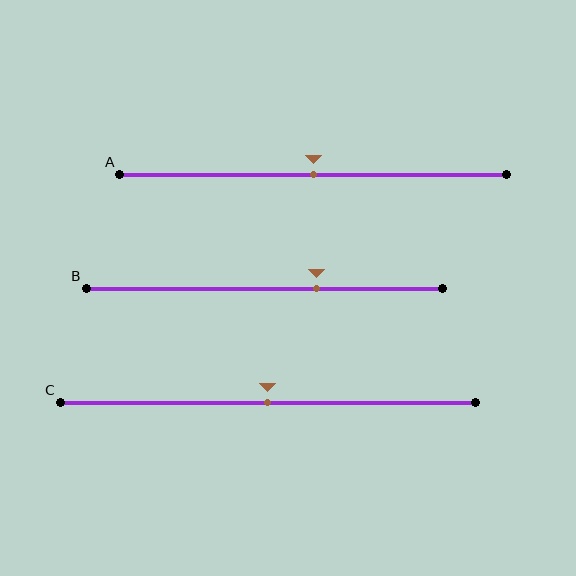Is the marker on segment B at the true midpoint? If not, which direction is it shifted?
No, the marker on segment B is shifted to the right by about 14% of the segment length.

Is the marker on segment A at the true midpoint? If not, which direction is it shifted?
Yes, the marker on segment A is at the true midpoint.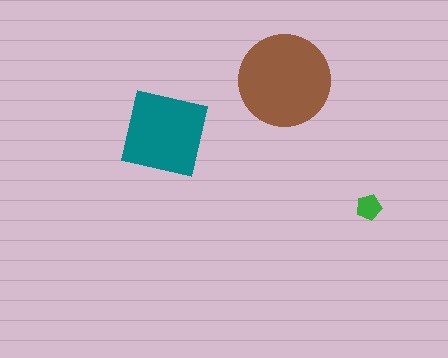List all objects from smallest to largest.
The green pentagon, the teal square, the brown circle.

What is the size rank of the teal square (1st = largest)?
2nd.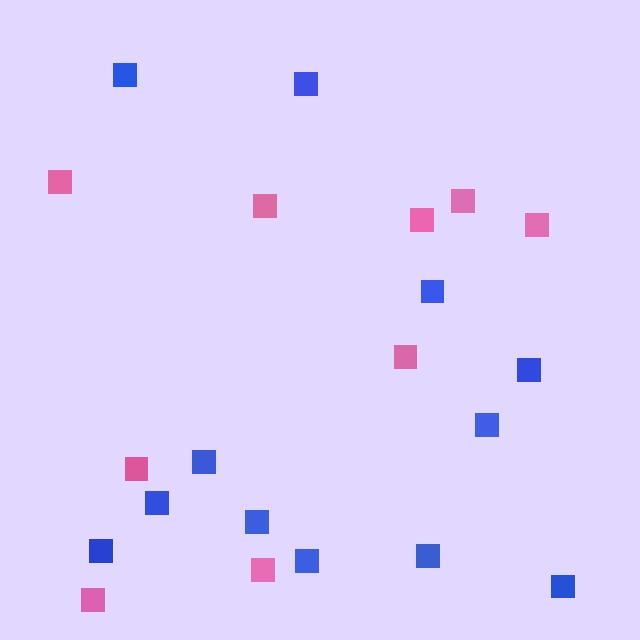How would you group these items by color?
There are 2 groups: one group of pink squares (9) and one group of blue squares (12).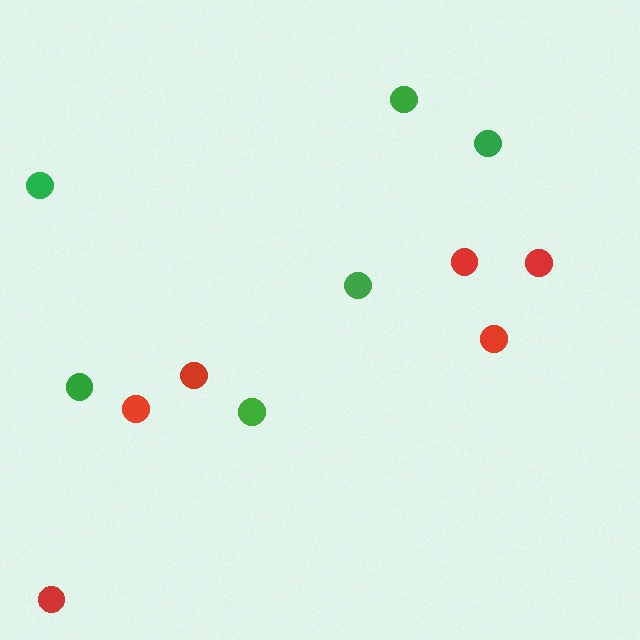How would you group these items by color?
There are 2 groups: one group of green circles (6) and one group of red circles (6).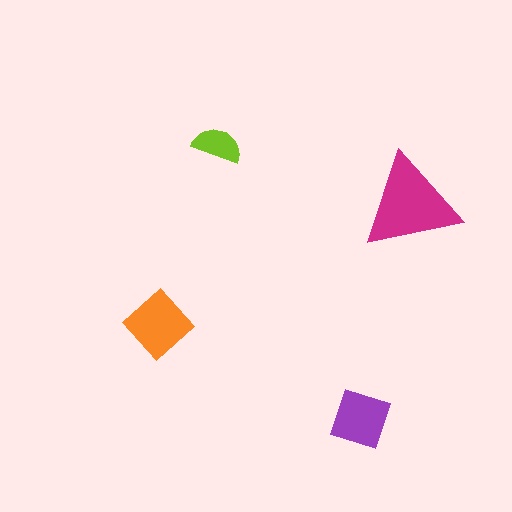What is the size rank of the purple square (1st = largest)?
3rd.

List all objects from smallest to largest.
The lime semicircle, the purple square, the orange diamond, the magenta triangle.